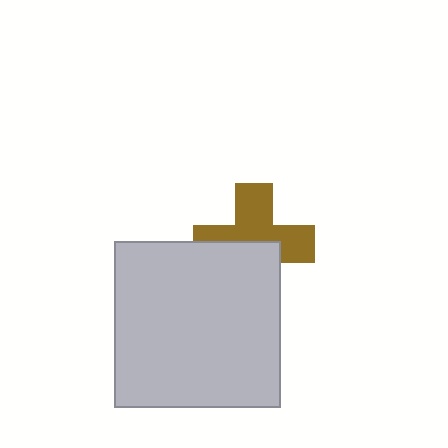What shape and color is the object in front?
The object in front is a light gray square.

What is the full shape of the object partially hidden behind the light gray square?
The partially hidden object is a brown cross.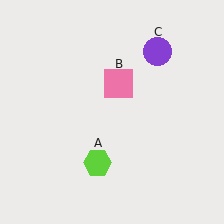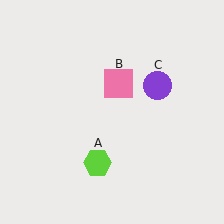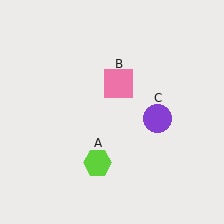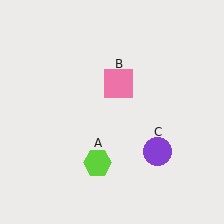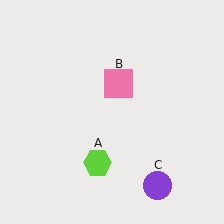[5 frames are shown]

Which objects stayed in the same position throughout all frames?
Lime hexagon (object A) and pink square (object B) remained stationary.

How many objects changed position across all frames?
1 object changed position: purple circle (object C).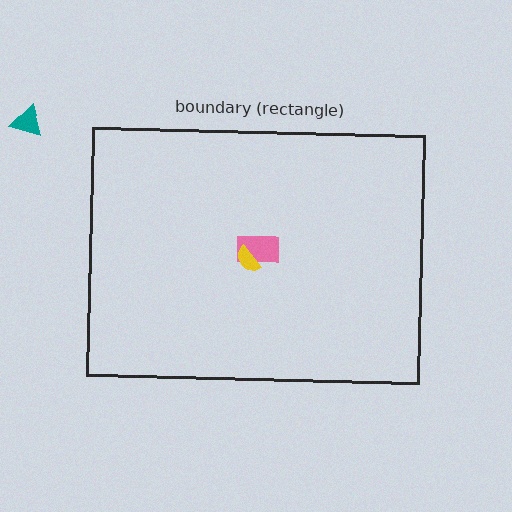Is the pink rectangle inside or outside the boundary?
Inside.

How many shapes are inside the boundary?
2 inside, 1 outside.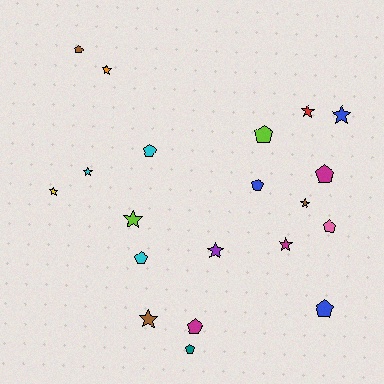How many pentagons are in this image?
There are 10 pentagons.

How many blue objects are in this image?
There are 3 blue objects.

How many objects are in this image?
There are 20 objects.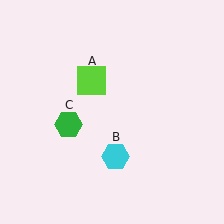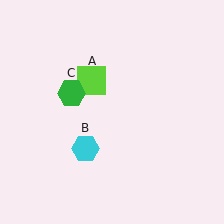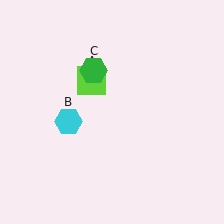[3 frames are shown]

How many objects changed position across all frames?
2 objects changed position: cyan hexagon (object B), green hexagon (object C).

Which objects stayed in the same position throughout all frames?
Lime square (object A) remained stationary.